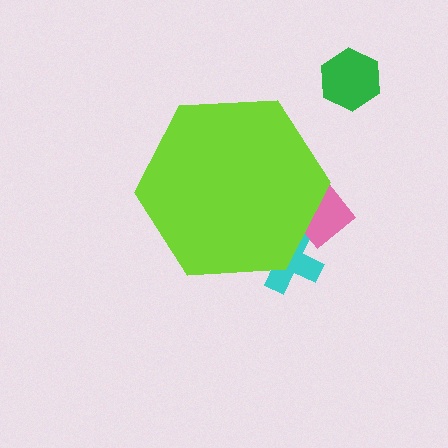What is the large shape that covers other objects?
A lime hexagon.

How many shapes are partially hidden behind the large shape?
2 shapes are partially hidden.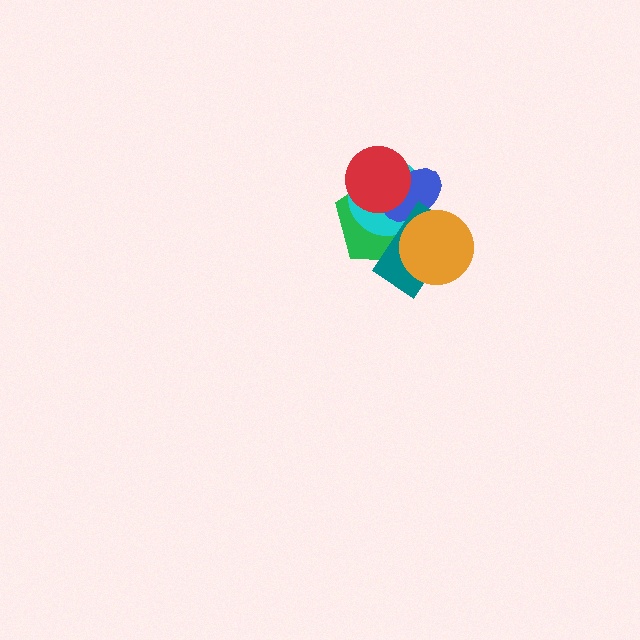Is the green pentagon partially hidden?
Yes, it is partially covered by another shape.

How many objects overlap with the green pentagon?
5 objects overlap with the green pentagon.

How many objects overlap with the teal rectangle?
4 objects overlap with the teal rectangle.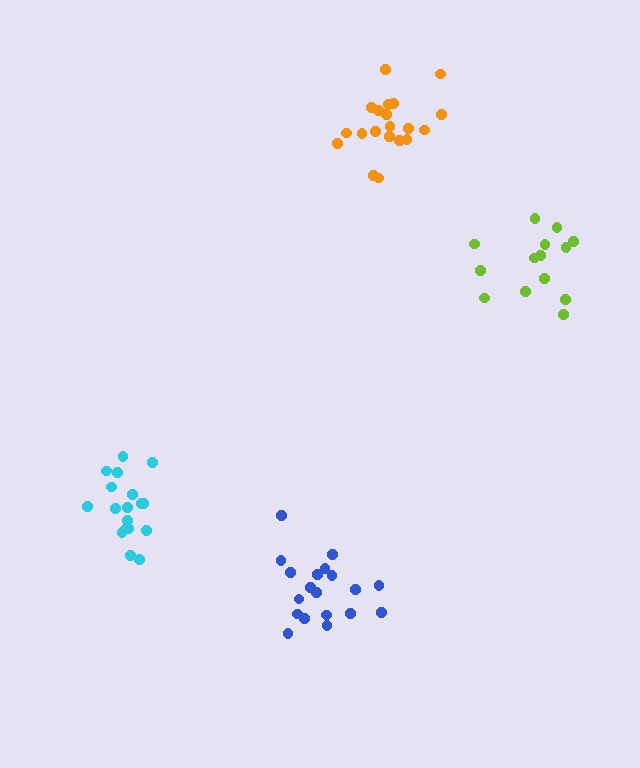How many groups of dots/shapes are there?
There are 4 groups.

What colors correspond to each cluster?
The clusters are colored: blue, lime, cyan, orange.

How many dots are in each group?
Group 1: 20 dots, Group 2: 14 dots, Group 3: 18 dots, Group 4: 20 dots (72 total).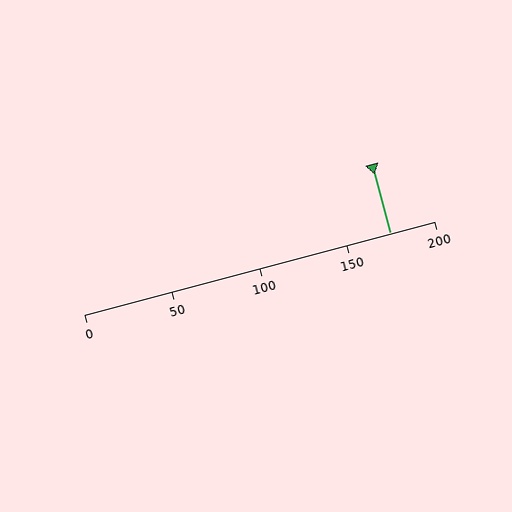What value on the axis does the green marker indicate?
The marker indicates approximately 175.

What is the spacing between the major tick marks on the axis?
The major ticks are spaced 50 apart.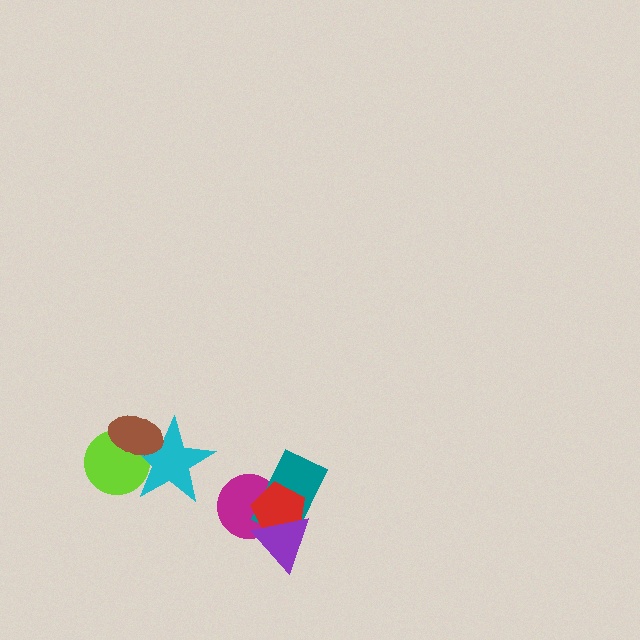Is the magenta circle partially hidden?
Yes, it is partially covered by another shape.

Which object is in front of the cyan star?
The brown ellipse is in front of the cyan star.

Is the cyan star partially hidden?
Yes, it is partially covered by another shape.